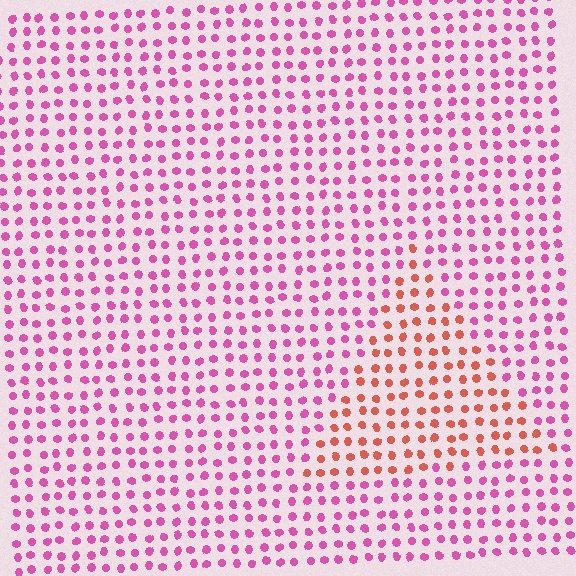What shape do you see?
I see a triangle.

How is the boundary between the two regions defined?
The boundary is defined purely by a slight shift in hue (about 45 degrees). Spacing, size, and orientation are identical on both sides.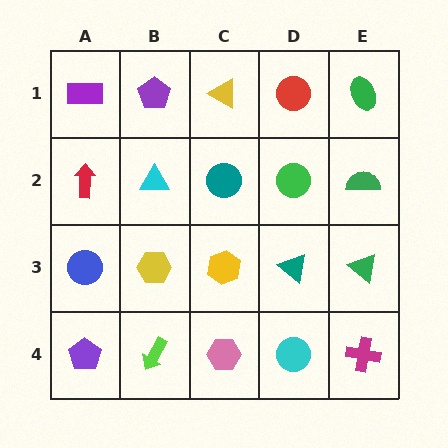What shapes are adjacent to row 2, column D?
A red circle (row 1, column D), a teal triangle (row 3, column D), a teal circle (row 2, column C), a green semicircle (row 2, column E).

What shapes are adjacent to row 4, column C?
A yellow hexagon (row 3, column C), a lime arrow (row 4, column B), a cyan circle (row 4, column D).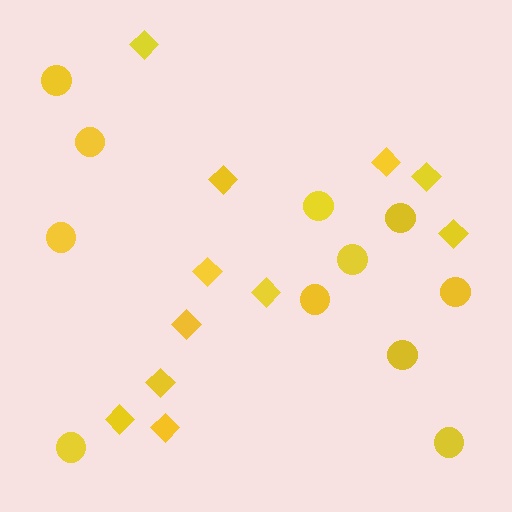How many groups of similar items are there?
There are 2 groups: one group of circles (11) and one group of diamonds (11).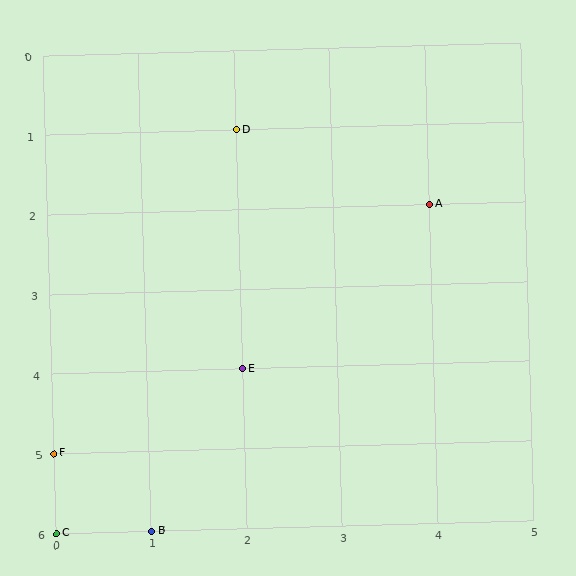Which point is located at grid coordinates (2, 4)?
Point E is at (2, 4).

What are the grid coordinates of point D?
Point D is at grid coordinates (2, 1).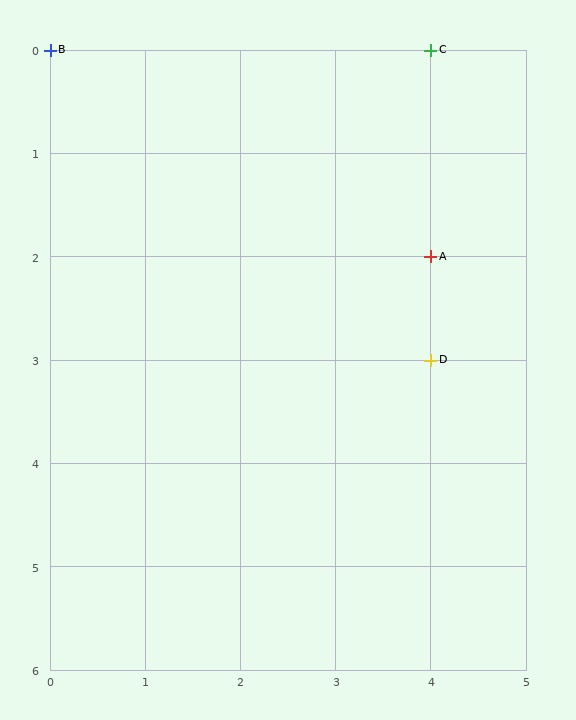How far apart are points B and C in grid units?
Points B and C are 4 columns apart.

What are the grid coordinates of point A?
Point A is at grid coordinates (4, 2).